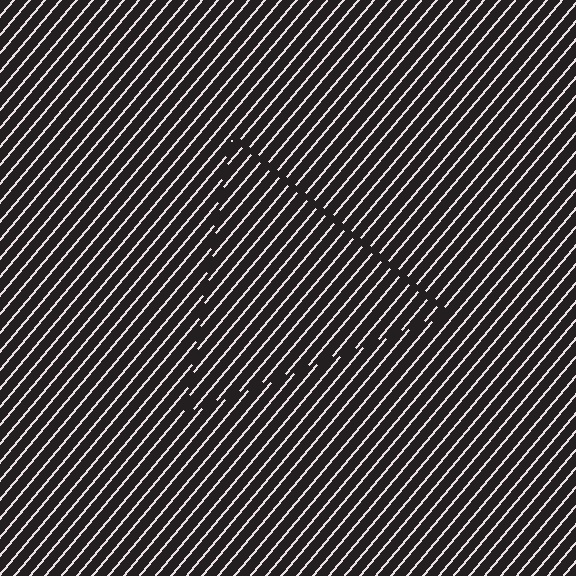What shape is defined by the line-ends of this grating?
An illusory triangle. The interior of the shape contains the same grating, shifted by half a period — the contour is defined by the phase discontinuity where line-ends from the inner and outer gratings abut.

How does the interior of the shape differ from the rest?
The interior of the shape contains the same grating, shifted by half a period — the contour is defined by the phase discontinuity where line-ends from the inner and outer gratings abut.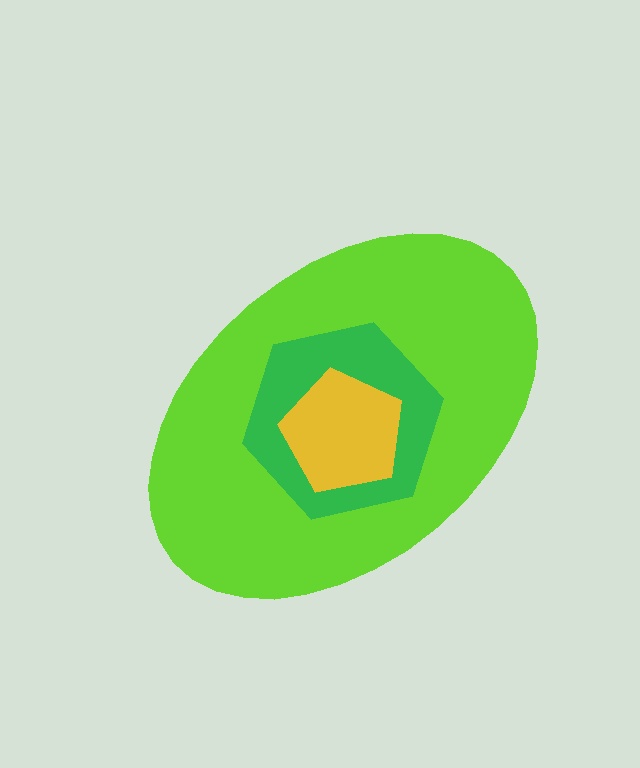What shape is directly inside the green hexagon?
The yellow pentagon.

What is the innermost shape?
The yellow pentagon.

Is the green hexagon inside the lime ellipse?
Yes.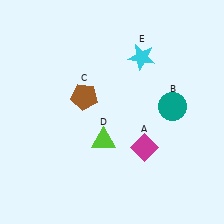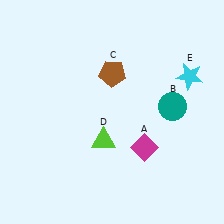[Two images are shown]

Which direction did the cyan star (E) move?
The cyan star (E) moved right.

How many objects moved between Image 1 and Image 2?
2 objects moved between the two images.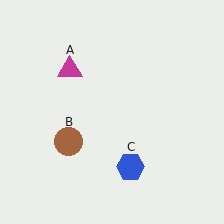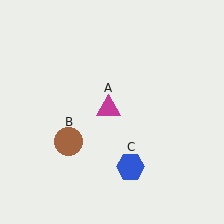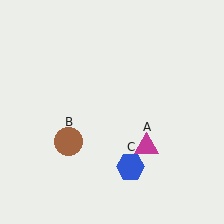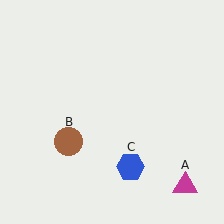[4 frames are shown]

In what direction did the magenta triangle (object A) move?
The magenta triangle (object A) moved down and to the right.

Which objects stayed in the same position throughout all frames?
Brown circle (object B) and blue hexagon (object C) remained stationary.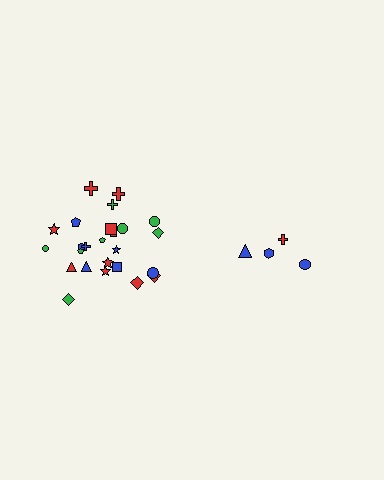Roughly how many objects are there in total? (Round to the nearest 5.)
Roughly 30 objects in total.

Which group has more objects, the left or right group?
The left group.